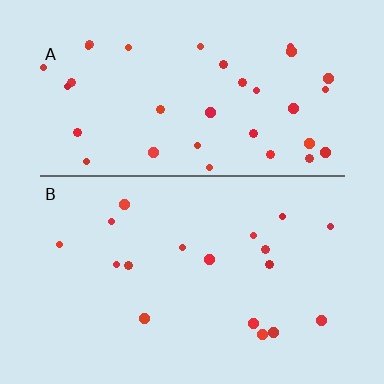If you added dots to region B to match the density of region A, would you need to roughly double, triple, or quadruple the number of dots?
Approximately double.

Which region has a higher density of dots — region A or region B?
A (the top).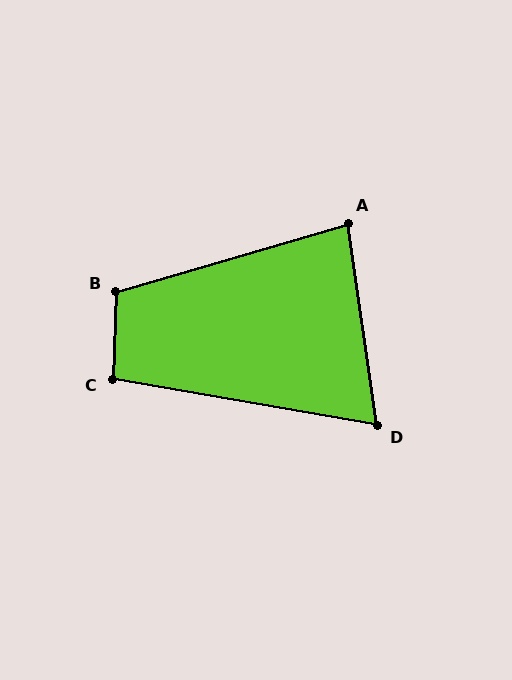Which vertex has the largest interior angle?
B, at approximately 108 degrees.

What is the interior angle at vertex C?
Approximately 98 degrees (obtuse).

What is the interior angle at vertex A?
Approximately 82 degrees (acute).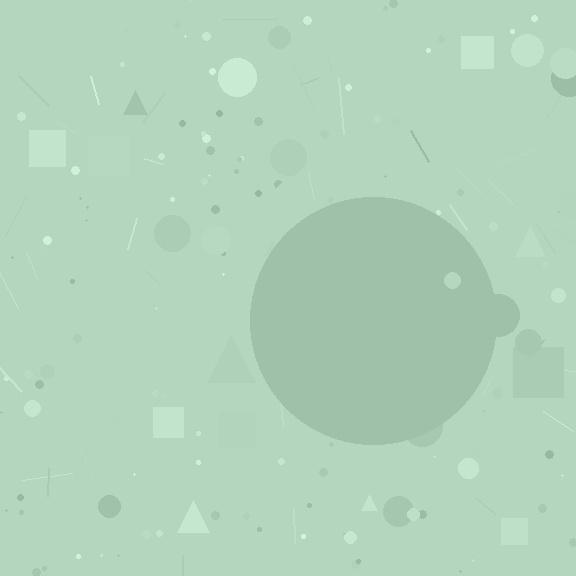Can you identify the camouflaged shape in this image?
The camouflaged shape is a circle.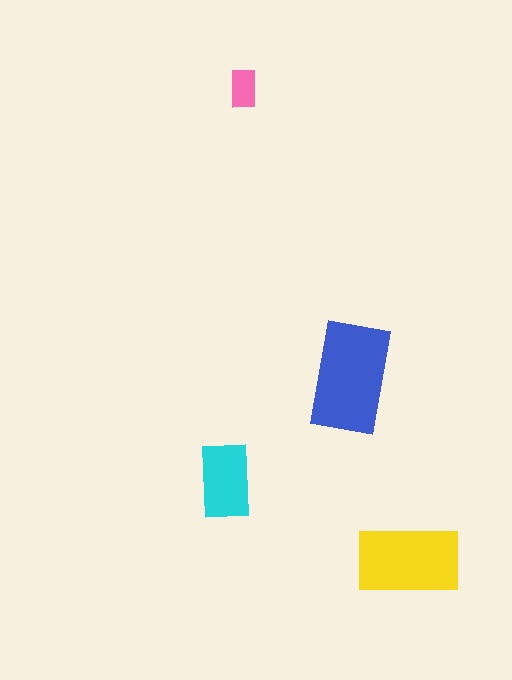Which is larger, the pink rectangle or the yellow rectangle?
The yellow one.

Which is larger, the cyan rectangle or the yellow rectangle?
The yellow one.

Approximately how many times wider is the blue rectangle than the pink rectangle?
About 3 times wider.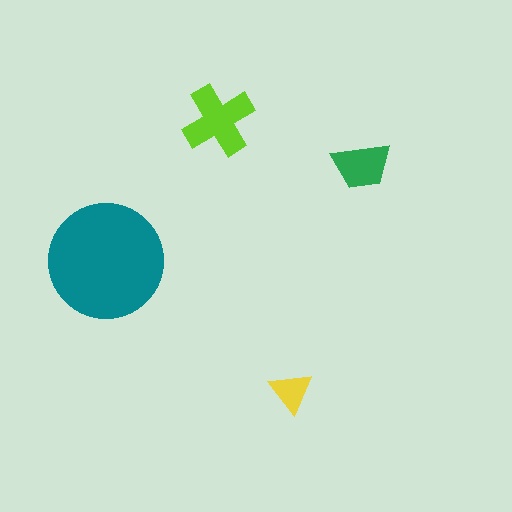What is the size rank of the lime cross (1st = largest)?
2nd.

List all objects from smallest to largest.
The yellow triangle, the green trapezoid, the lime cross, the teal circle.